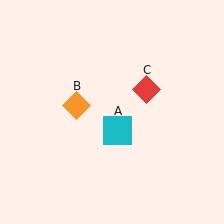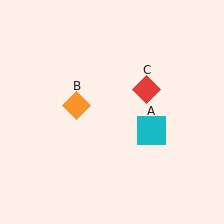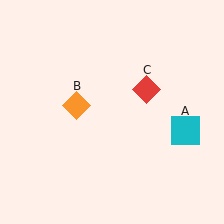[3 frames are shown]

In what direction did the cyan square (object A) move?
The cyan square (object A) moved right.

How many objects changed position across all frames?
1 object changed position: cyan square (object A).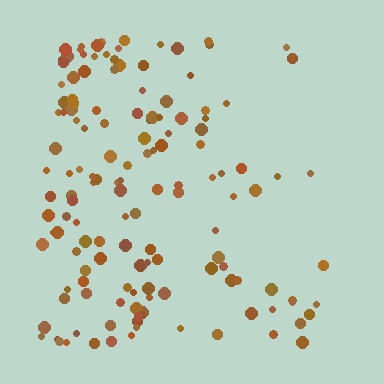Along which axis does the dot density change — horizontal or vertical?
Horizontal.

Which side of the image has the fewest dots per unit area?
The right.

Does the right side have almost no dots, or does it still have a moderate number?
Still a moderate number, just noticeably fewer than the left.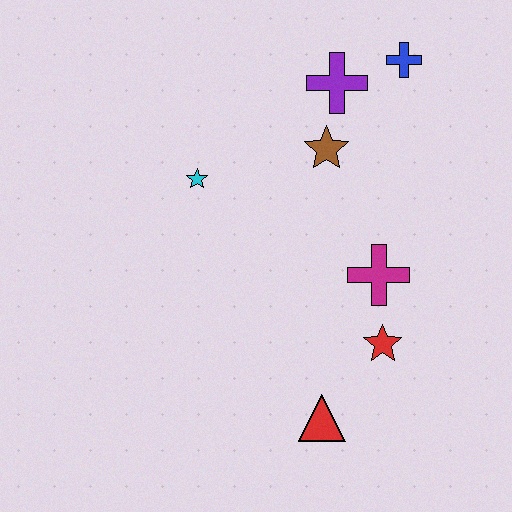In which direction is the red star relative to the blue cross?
The red star is below the blue cross.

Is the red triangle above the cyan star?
No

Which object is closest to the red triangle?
The red star is closest to the red triangle.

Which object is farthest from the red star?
The blue cross is farthest from the red star.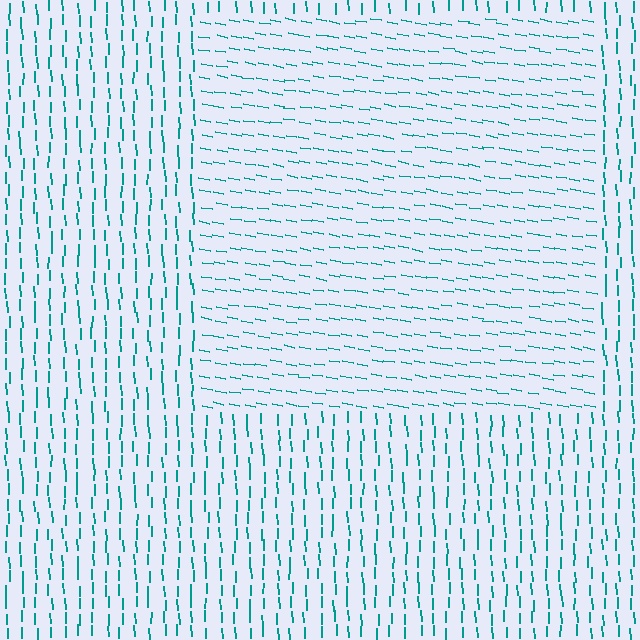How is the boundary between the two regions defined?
The boundary is defined purely by a change in line orientation (approximately 79 degrees difference). All lines are the same color and thickness.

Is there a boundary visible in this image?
Yes, there is a texture boundary formed by a change in line orientation.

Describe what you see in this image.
The image is filled with small teal line segments. A rectangle region in the image has lines oriented differently from the surrounding lines, creating a visible texture boundary.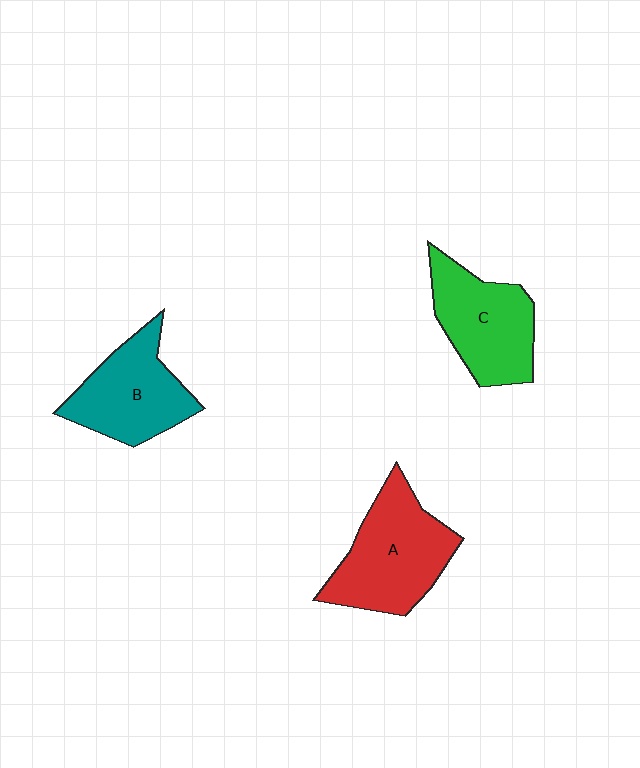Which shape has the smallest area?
Shape B (teal).